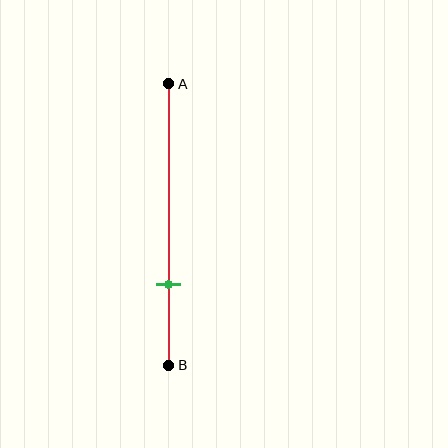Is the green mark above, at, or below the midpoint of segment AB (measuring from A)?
The green mark is below the midpoint of segment AB.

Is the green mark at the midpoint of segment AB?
No, the mark is at about 70% from A, not at the 50% midpoint.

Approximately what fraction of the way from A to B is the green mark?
The green mark is approximately 70% of the way from A to B.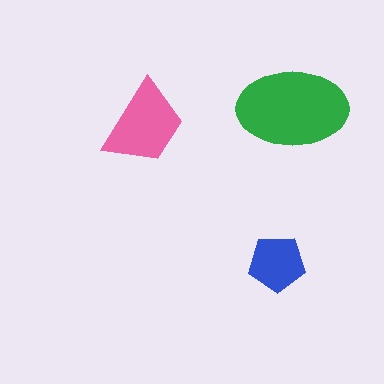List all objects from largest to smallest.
The green ellipse, the pink trapezoid, the blue pentagon.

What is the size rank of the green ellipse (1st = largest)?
1st.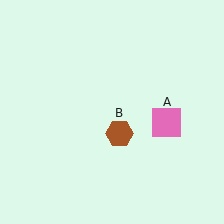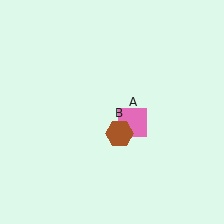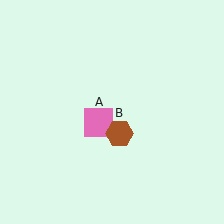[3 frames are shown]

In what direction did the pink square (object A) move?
The pink square (object A) moved left.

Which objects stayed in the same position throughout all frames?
Brown hexagon (object B) remained stationary.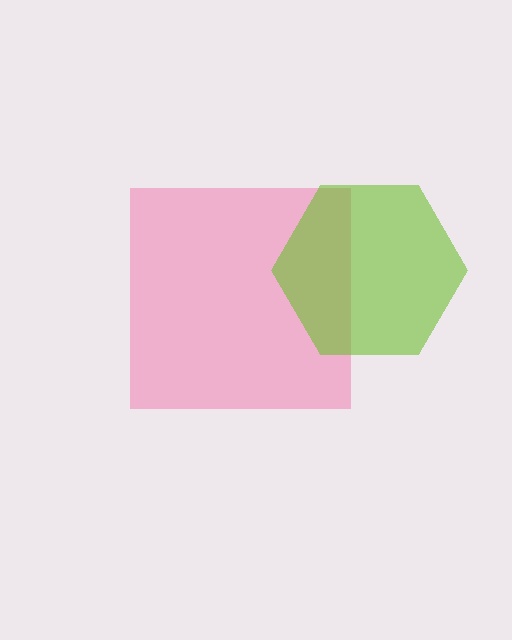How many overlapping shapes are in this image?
There are 2 overlapping shapes in the image.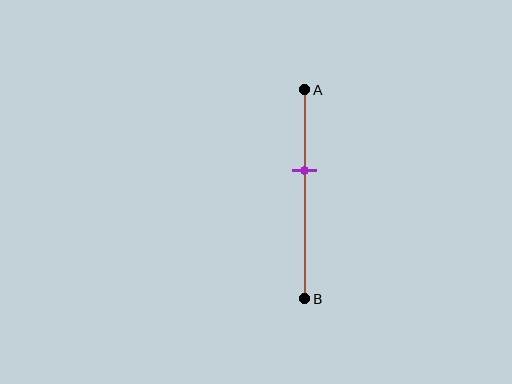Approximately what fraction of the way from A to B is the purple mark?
The purple mark is approximately 40% of the way from A to B.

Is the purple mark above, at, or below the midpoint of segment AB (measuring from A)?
The purple mark is above the midpoint of segment AB.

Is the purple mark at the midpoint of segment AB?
No, the mark is at about 40% from A, not at the 50% midpoint.